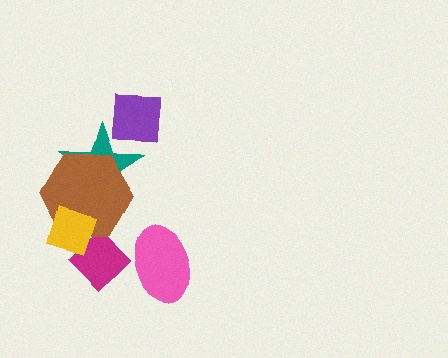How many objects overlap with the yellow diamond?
2 objects overlap with the yellow diamond.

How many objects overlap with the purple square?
1 object overlaps with the purple square.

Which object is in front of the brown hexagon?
The yellow diamond is in front of the brown hexagon.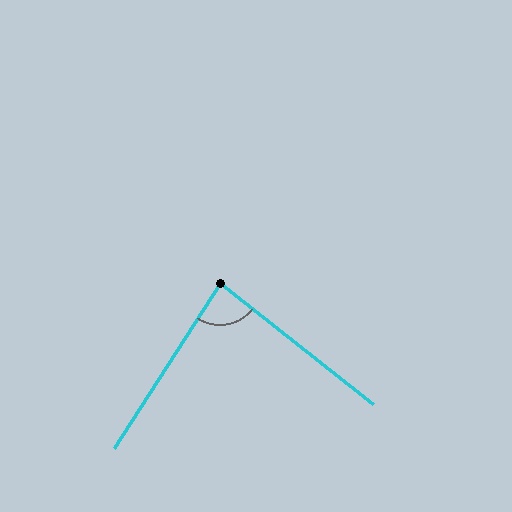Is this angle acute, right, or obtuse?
It is acute.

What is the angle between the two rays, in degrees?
Approximately 85 degrees.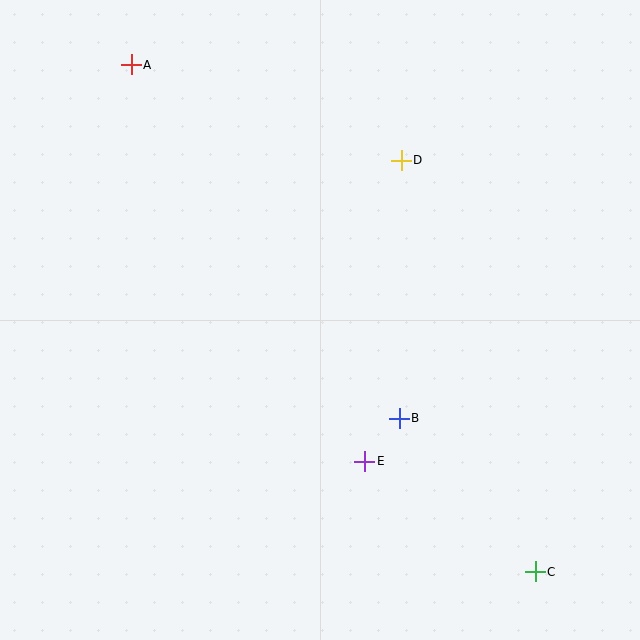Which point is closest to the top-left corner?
Point A is closest to the top-left corner.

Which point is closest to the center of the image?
Point B at (399, 418) is closest to the center.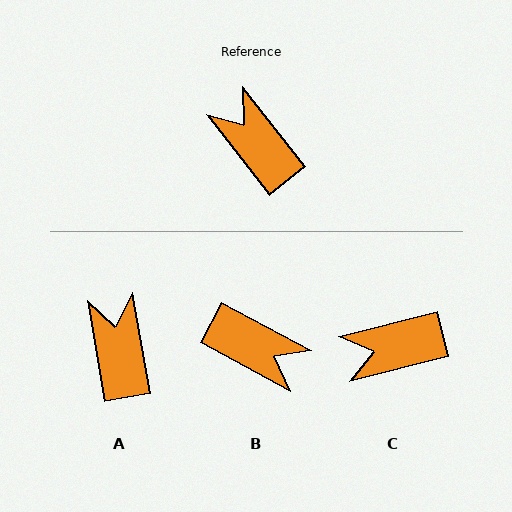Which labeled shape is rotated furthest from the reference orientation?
B, about 157 degrees away.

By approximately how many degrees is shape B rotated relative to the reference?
Approximately 157 degrees clockwise.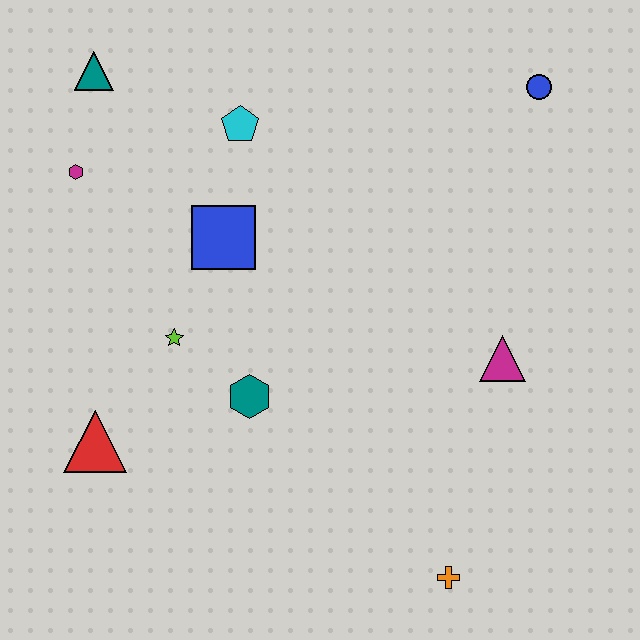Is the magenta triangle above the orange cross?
Yes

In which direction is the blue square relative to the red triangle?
The blue square is above the red triangle.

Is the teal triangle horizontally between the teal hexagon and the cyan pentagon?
No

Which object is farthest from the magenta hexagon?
The orange cross is farthest from the magenta hexagon.